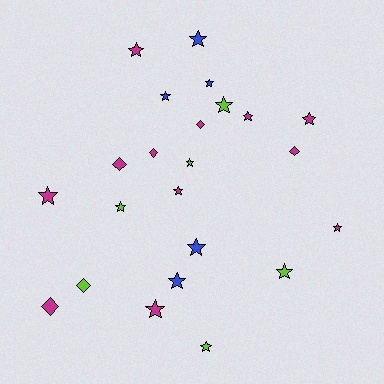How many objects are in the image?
There are 23 objects.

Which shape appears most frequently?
Star, with 17 objects.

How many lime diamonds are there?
There is 1 lime diamond.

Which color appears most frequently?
Magenta, with 12 objects.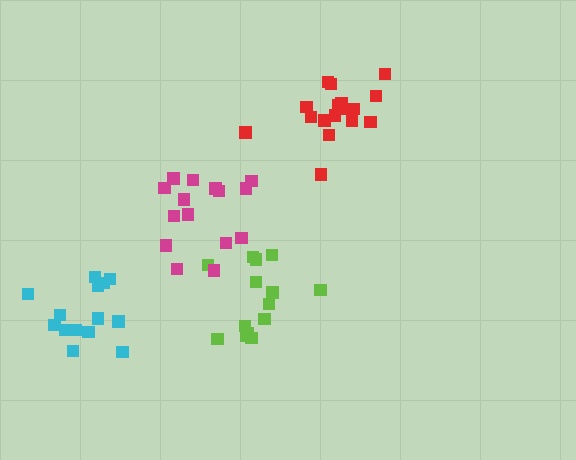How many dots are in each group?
Group 1: 14 dots, Group 2: 18 dots, Group 3: 15 dots, Group 4: 14 dots (61 total).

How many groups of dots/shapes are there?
There are 4 groups.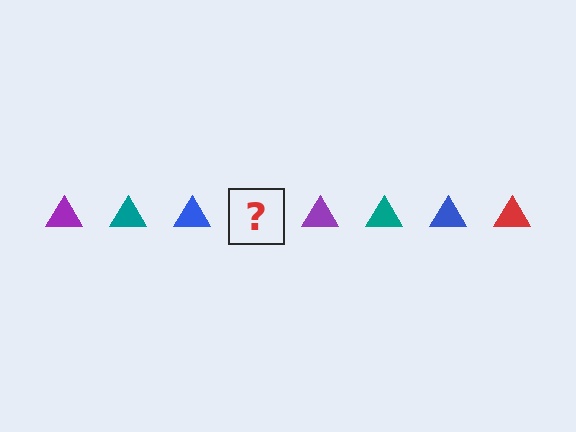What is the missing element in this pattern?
The missing element is a red triangle.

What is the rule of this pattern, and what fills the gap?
The rule is that the pattern cycles through purple, teal, blue, red triangles. The gap should be filled with a red triangle.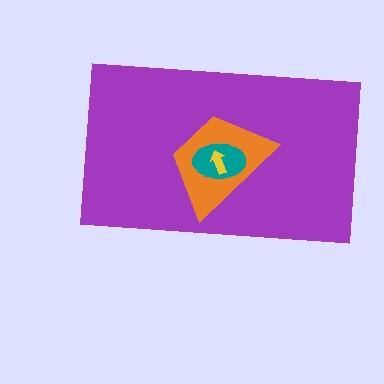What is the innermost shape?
The yellow arrow.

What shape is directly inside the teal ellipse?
The yellow arrow.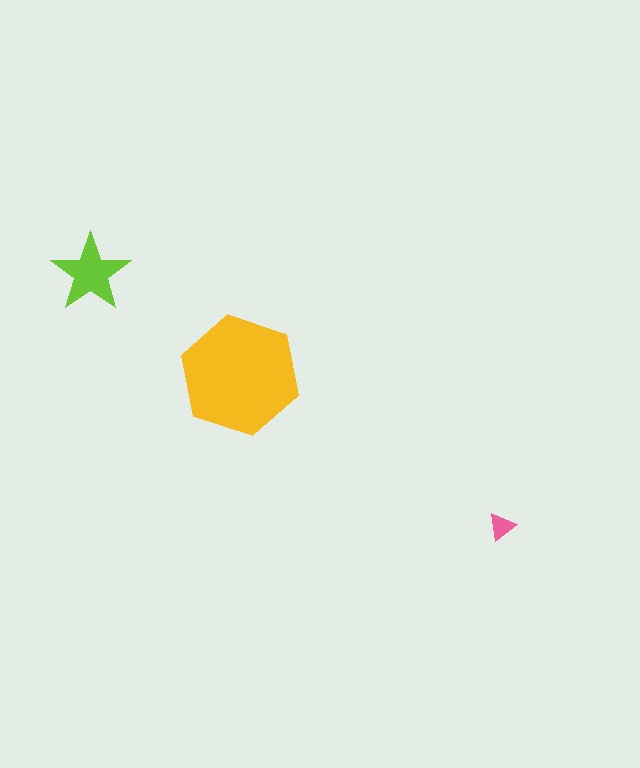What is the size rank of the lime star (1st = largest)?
2nd.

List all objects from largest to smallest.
The yellow hexagon, the lime star, the pink triangle.